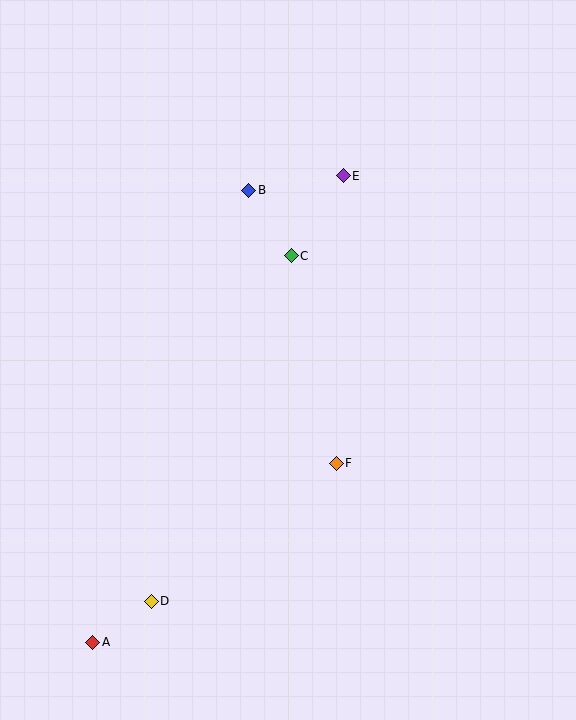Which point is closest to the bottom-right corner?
Point F is closest to the bottom-right corner.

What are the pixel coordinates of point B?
Point B is at (249, 190).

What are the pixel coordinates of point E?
Point E is at (343, 176).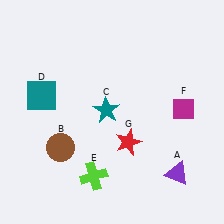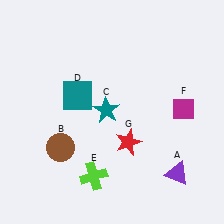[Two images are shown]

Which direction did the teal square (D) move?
The teal square (D) moved right.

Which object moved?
The teal square (D) moved right.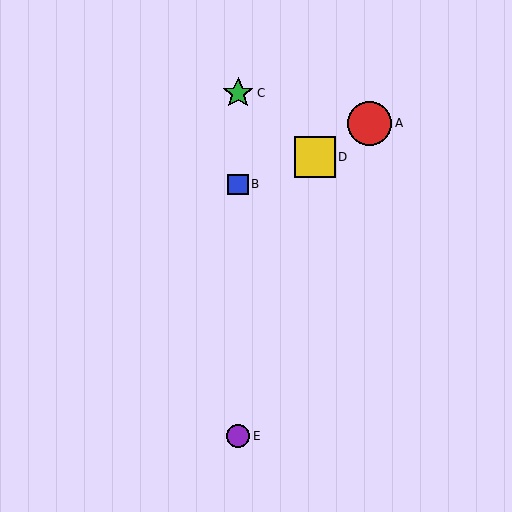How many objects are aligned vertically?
3 objects (B, C, E) are aligned vertically.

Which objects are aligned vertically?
Objects B, C, E are aligned vertically.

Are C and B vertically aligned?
Yes, both are at x≈238.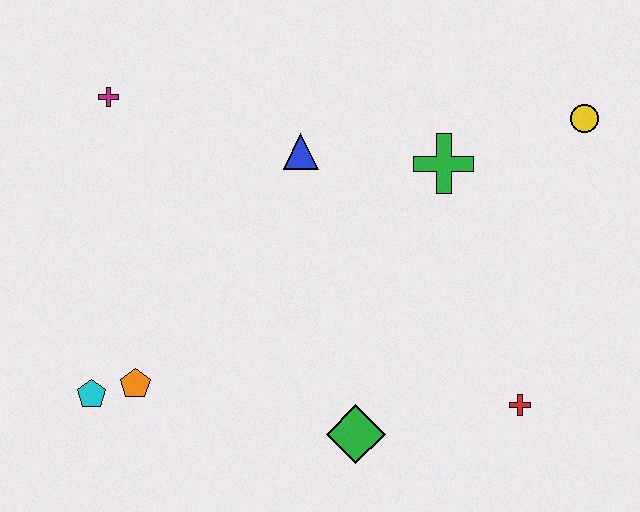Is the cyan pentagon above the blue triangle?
No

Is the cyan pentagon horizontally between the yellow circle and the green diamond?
No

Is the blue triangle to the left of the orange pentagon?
No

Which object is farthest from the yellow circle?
The cyan pentagon is farthest from the yellow circle.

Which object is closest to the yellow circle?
The green cross is closest to the yellow circle.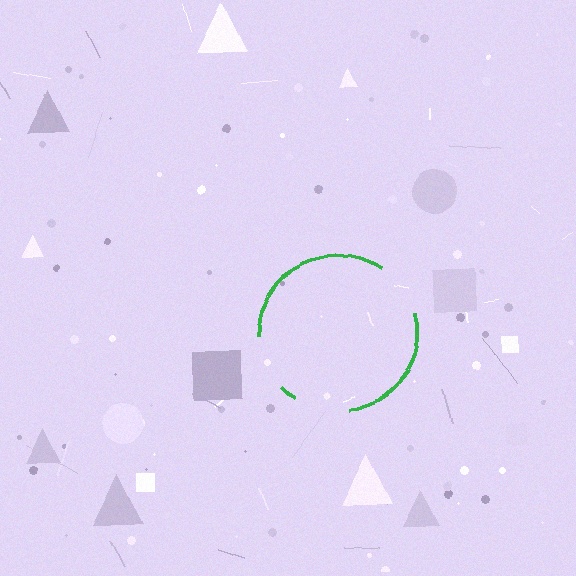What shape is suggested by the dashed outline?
The dashed outline suggests a circle.